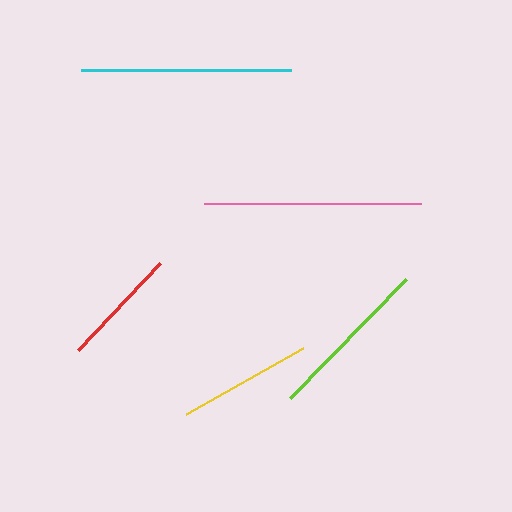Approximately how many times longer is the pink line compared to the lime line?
The pink line is approximately 1.3 times the length of the lime line.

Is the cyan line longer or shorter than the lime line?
The cyan line is longer than the lime line.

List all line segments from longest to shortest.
From longest to shortest: pink, cyan, lime, yellow, red.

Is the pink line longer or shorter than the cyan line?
The pink line is longer than the cyan line.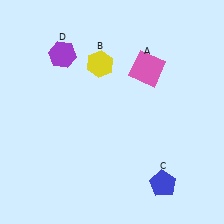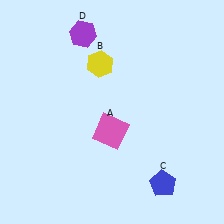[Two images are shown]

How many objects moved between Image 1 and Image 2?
2 objects moved between the two images.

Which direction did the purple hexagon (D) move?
The purple hexagon (D) moved up.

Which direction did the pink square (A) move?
The pink square (A) moved down.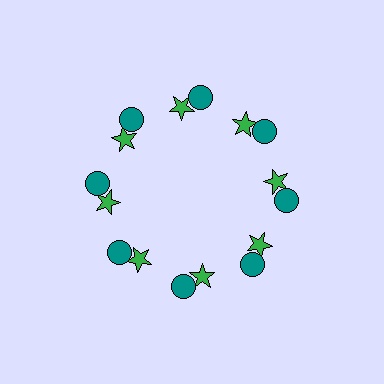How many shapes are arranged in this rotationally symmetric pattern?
There are 16 shapes, arranged in 8 groups of 2.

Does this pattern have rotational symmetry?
Yes, this pattern has 8-fold rotational symmetry. It looks the same after rotating 45 degrees around the center.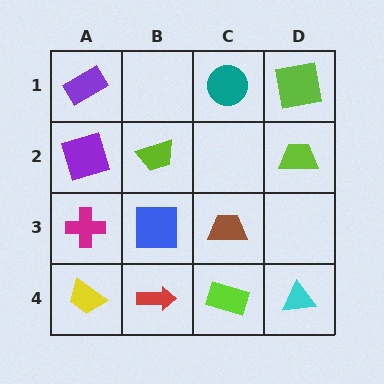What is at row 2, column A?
A purple square.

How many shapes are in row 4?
4 shapes.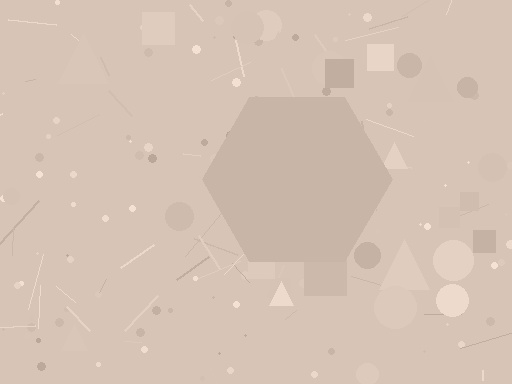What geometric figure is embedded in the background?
A hexagon is embedded in the background.